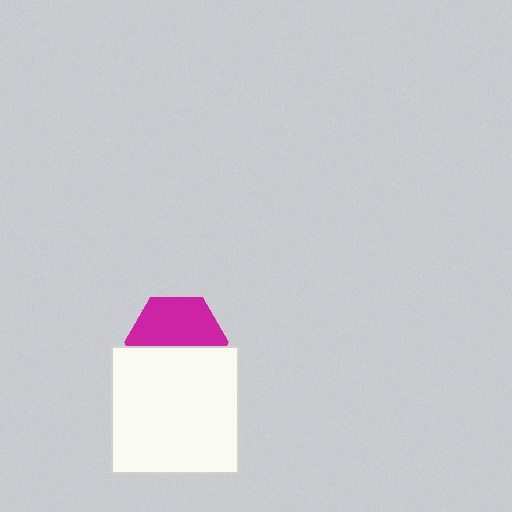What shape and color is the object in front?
The object in front is a white square.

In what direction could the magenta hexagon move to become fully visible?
The magenta hexagon could move up. That would shift it out from behind the white square entirely.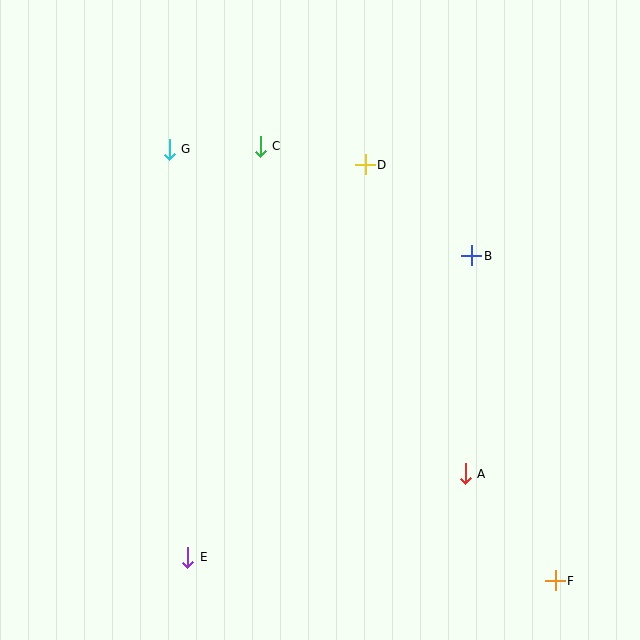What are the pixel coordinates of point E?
Point E is at (188, 557).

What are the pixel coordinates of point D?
Point D is at (365, 165).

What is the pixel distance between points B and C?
The distance between B and C is 238 pixels.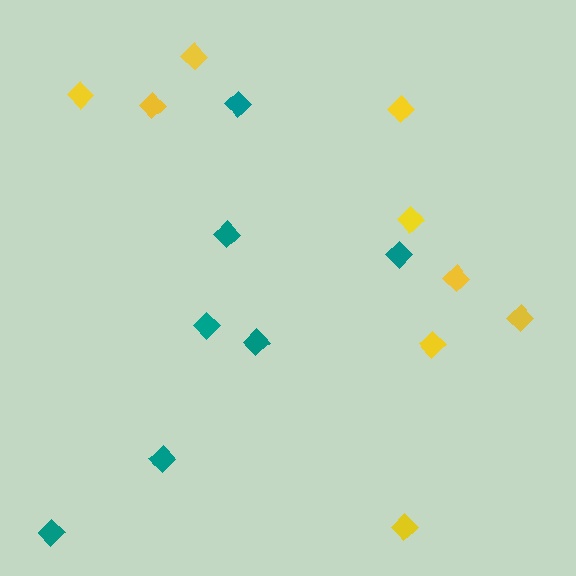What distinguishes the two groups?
There are 2 groups: one group of teal diamonds (7) and one group of yellow diamonds (9).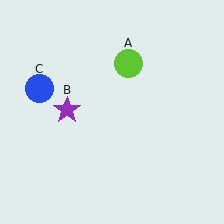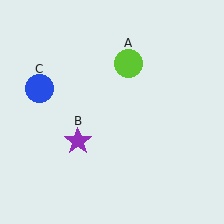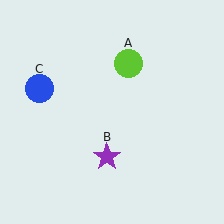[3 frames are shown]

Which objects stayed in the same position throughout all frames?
Lime circle (object A) and blue circle (object C) remained stationary.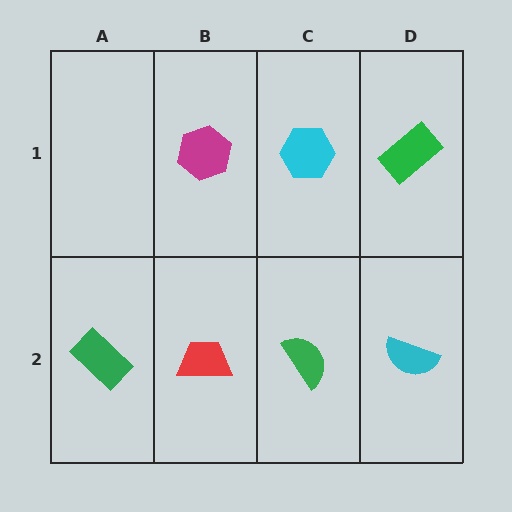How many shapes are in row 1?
3 shapes.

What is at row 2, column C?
A green semicircle.